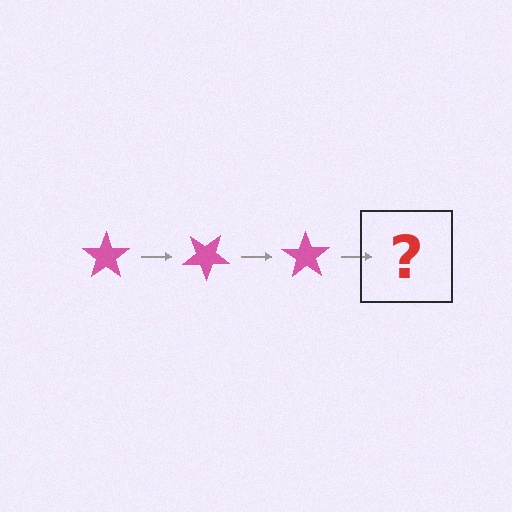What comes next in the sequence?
The next element should be a pink star rotated 105 degrees.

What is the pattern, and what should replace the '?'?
The pattern is that the star rotates 35 degrees each step. The '?' should be a pink star rotated 105 degrees.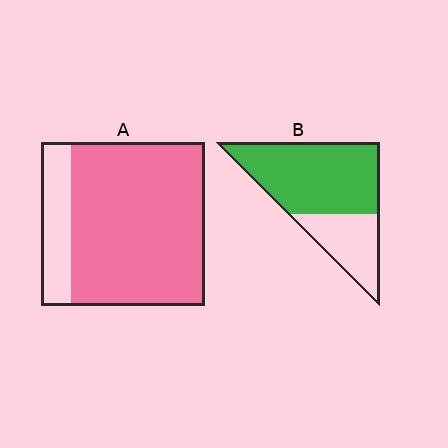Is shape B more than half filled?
Yes.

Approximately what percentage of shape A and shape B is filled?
A is approximately 80% and B is approximately 70%.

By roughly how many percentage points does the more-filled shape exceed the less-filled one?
By roughly 15 percentage points (A over B).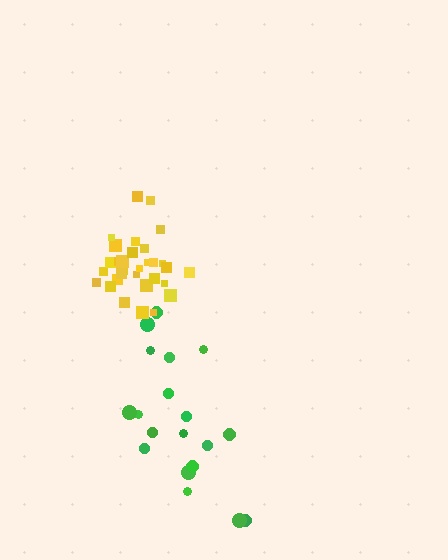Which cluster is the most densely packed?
Yellow.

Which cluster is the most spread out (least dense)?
Green.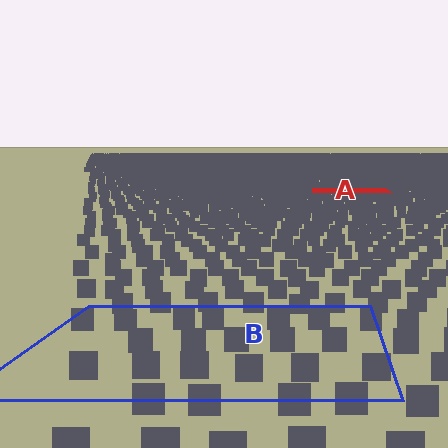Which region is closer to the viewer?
Region B is closer. The texture elements there are larger and more spread out.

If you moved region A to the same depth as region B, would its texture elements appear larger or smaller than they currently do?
They would appear larger. At a closer depth, the same texture elements are projected at a bigger on-screen size.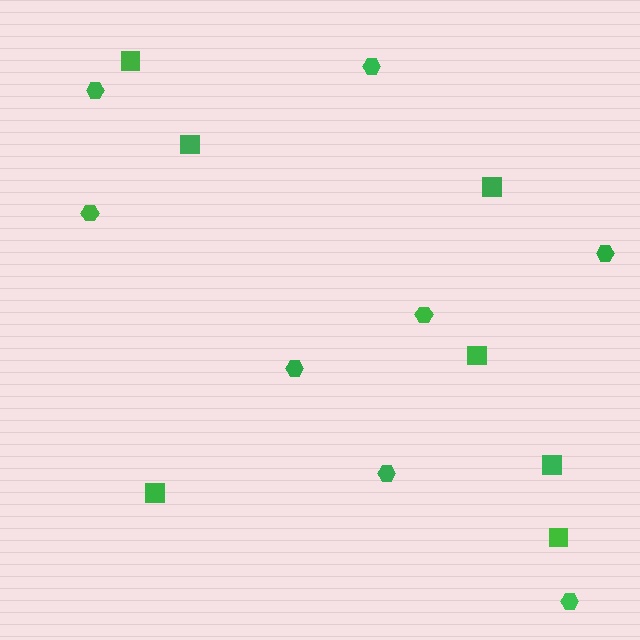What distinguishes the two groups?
There are 2 groups: one group of squares (7) and one group of hexagons (8).